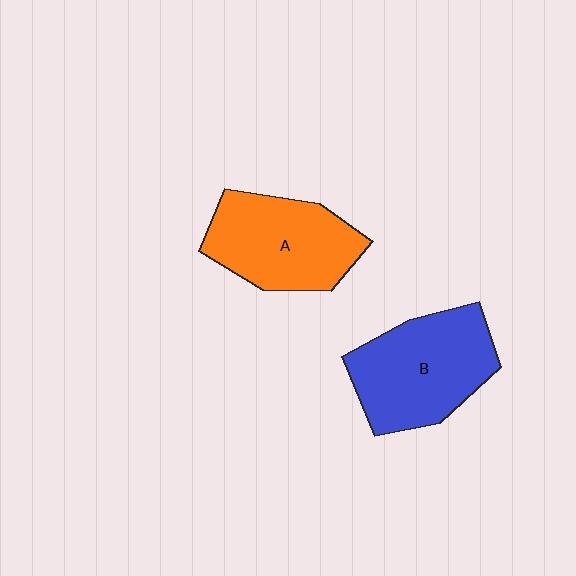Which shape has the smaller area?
Shape A (orange).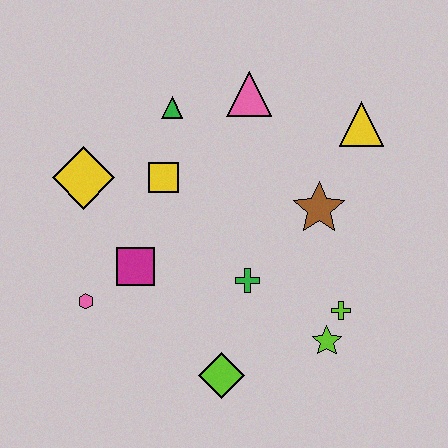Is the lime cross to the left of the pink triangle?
No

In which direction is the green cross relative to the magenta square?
The green cross is to the right of the magenta square.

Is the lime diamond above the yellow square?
No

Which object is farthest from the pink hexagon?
The yellow triangle is farthest from the pink hexagon.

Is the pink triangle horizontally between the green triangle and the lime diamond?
No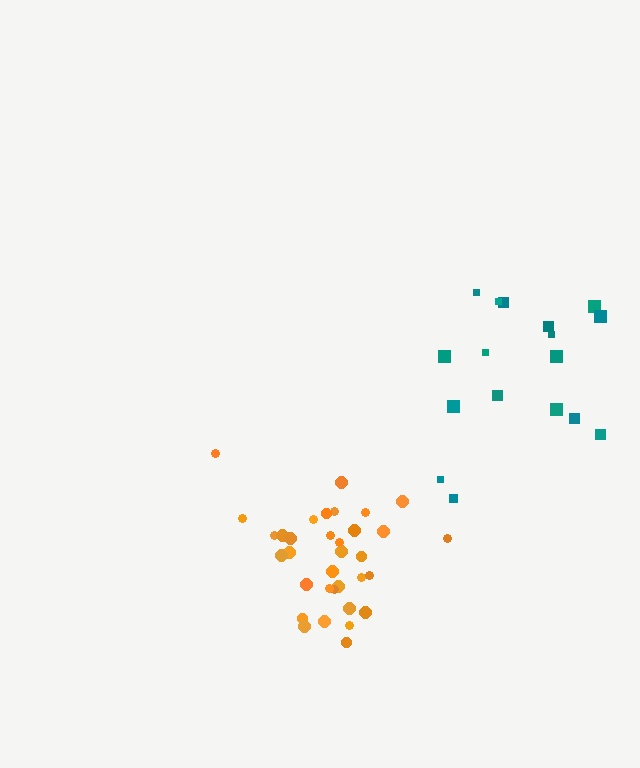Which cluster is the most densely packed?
Orange.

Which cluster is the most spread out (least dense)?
Teal.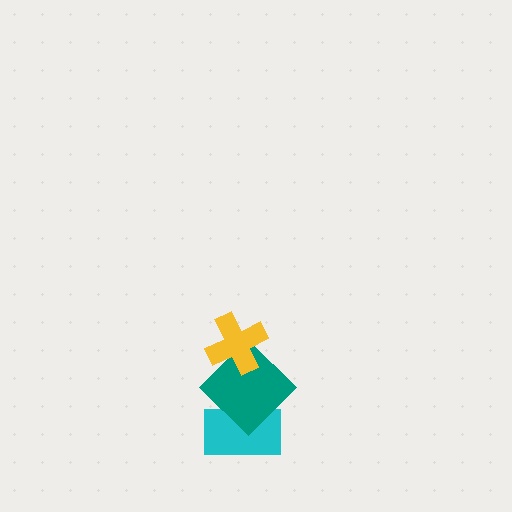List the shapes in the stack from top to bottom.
From top to bottom: the yellow cross, the teal diamond, the cyan rectangle.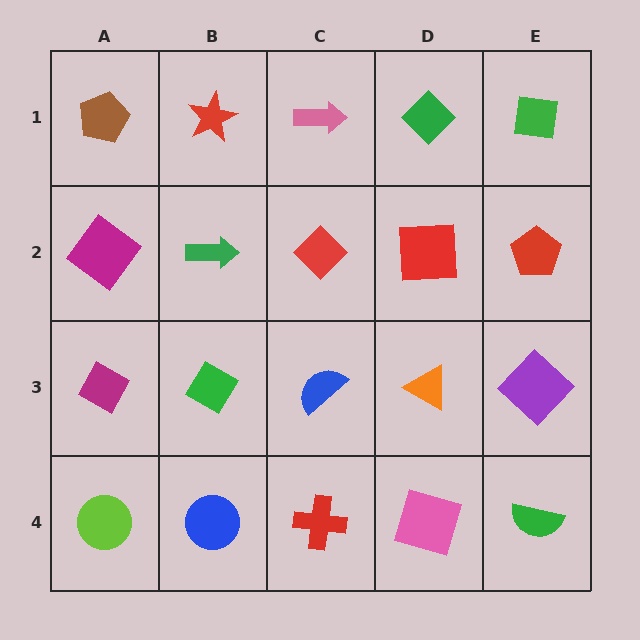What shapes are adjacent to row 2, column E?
A green square (row 1, column E), a purple diamond (row 3, column E), a red square (row 2, column D).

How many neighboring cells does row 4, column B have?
3.